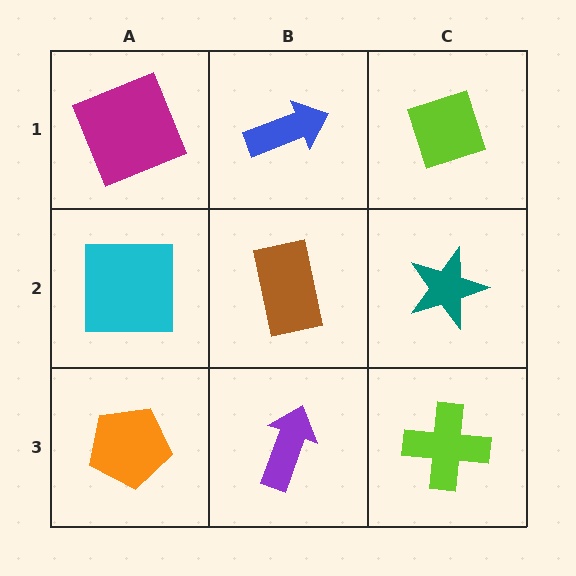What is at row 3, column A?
An orange pentagon.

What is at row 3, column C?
A lime cross.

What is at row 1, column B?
A blue arrow.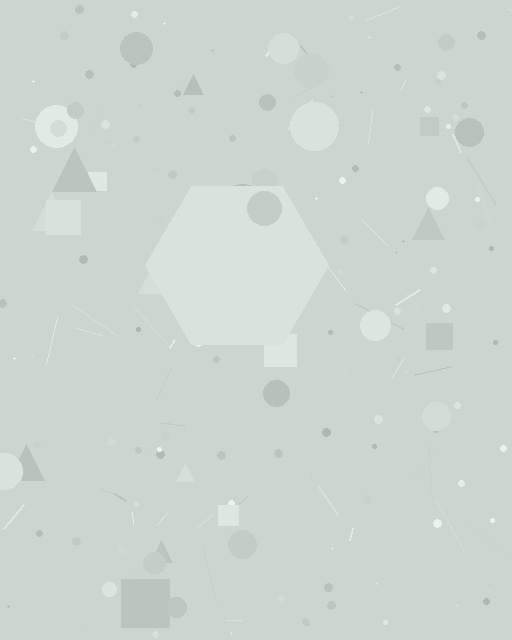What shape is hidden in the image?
A hexagon is hidden in the image.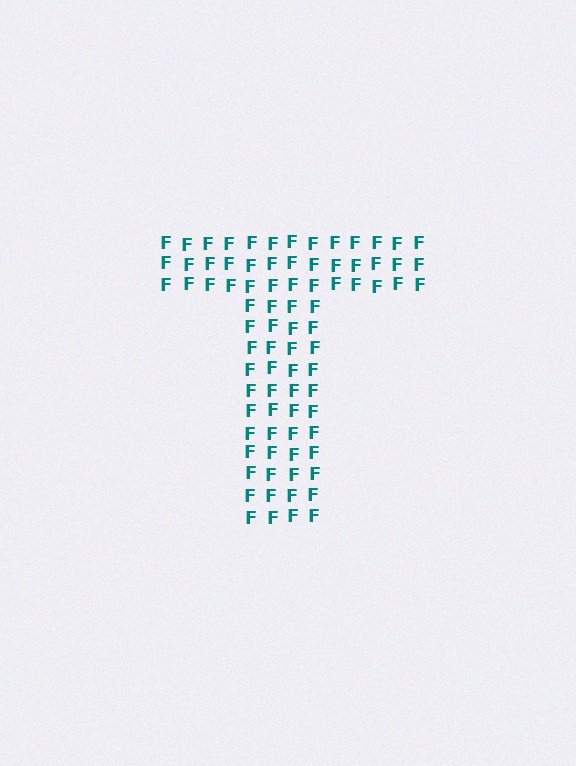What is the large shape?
The large shape is the letter T.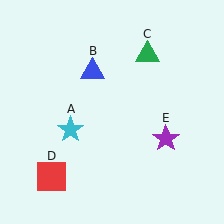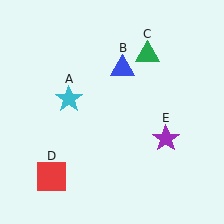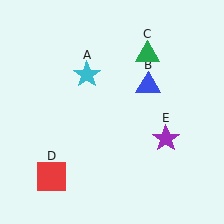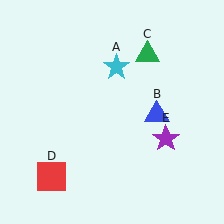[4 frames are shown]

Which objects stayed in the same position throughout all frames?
Green triangle (object C) and red square (object D) and purple star (object E) remained stationary.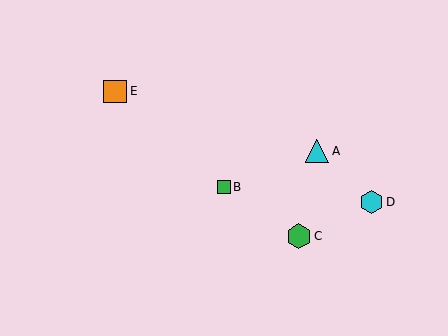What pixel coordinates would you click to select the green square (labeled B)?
Click at (224, 187) to select the green square B.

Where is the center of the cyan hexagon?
The center of the cyan hexagon is at (371, 202).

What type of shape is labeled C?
Shape C is a green hexagon.